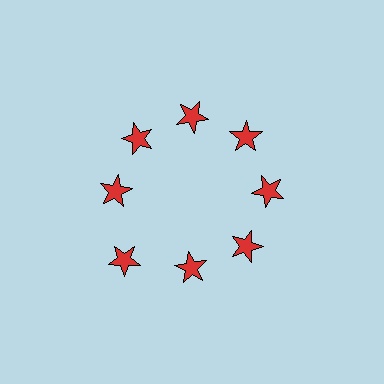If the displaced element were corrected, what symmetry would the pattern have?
It would have 8-fold rotational symmetry — the pattern would map onto itself every 45 degrees.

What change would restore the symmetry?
The symmetry would be restored by moving it inward, back onto the ring so that all 8 stars sit at equal angles and equal distance from the center.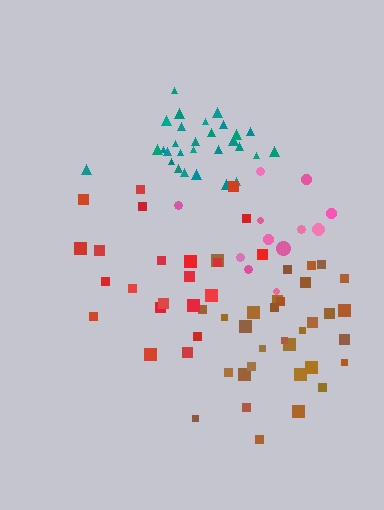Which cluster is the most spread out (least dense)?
Red.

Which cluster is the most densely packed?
Teal.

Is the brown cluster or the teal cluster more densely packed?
Teal.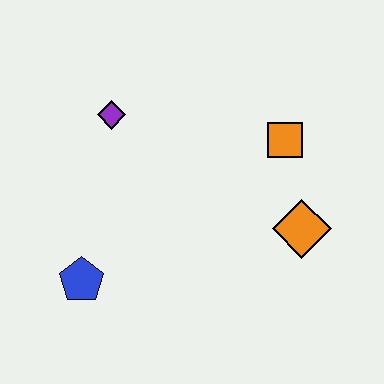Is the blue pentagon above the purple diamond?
No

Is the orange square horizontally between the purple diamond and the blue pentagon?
No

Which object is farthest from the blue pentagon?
The orange square is farthest from the blue pentagon.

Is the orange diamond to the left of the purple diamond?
No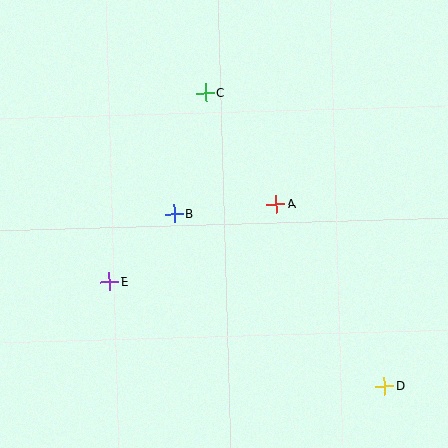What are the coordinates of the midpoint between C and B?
The midpoint between C and B is at (190, 154).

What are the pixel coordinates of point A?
Point A is at (276, 204).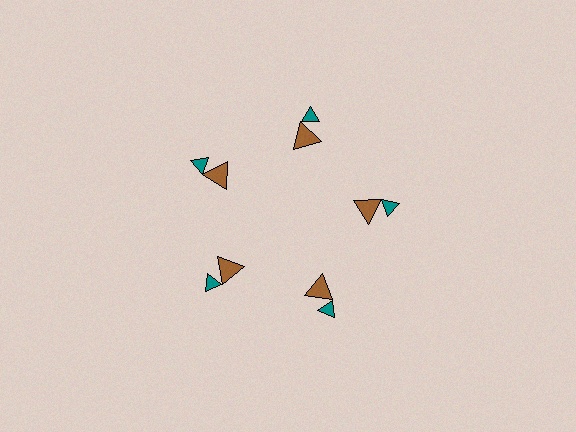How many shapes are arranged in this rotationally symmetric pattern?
There are 10 shapes, arranged in 5 groups of 2.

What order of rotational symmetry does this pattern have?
This pattern has 5-fold rotational symmetry.